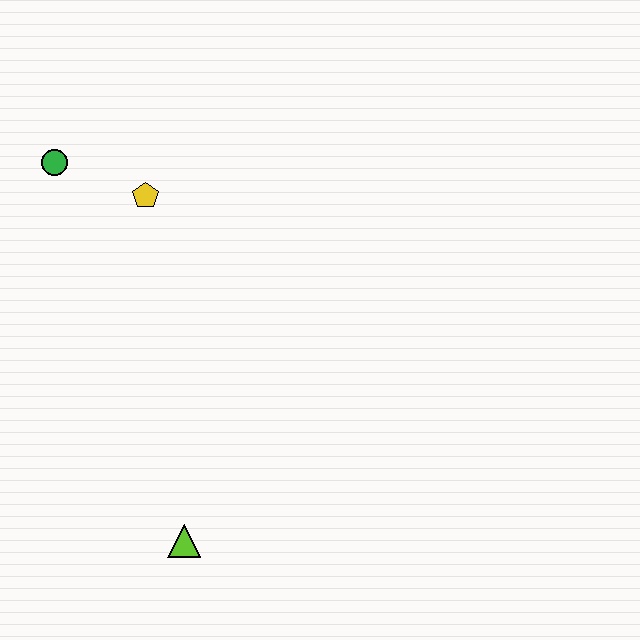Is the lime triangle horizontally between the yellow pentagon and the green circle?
No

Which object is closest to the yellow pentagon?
The green circle is closest to the yellow pentagon.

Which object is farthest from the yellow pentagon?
The lime triangle is farthest from the yellow pentagon.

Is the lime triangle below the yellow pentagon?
Yes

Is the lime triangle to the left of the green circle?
No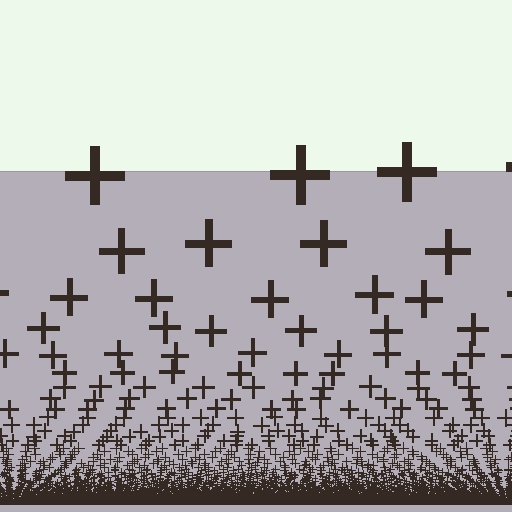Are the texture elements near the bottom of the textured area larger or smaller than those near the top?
Smaller. The gradient is inverted — elements near the bottom are smaller and denser.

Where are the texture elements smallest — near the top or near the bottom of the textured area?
Near the bottom.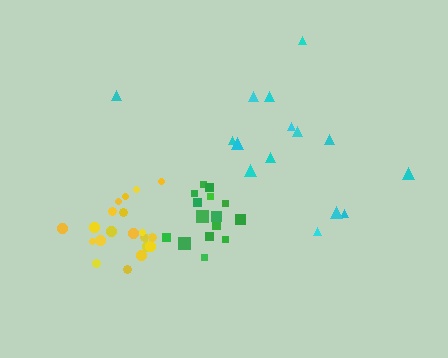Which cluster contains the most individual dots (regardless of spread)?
Yellow (20).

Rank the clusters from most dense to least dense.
yellow, green, cyan.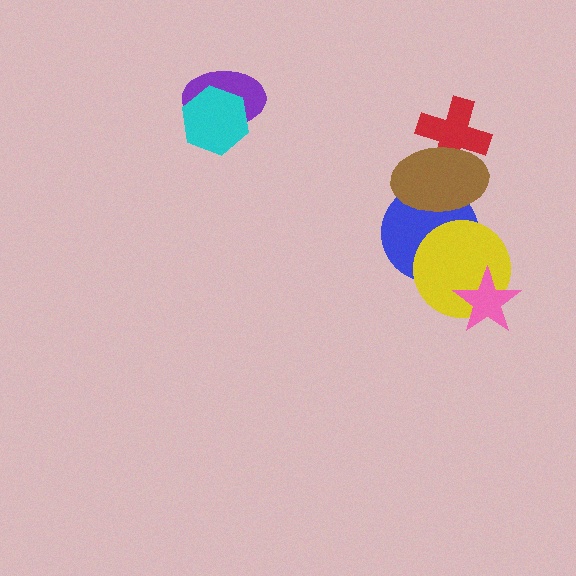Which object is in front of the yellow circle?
The pink star is in front of the yellow circle.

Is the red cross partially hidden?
Yes, it is partially covered by another shape.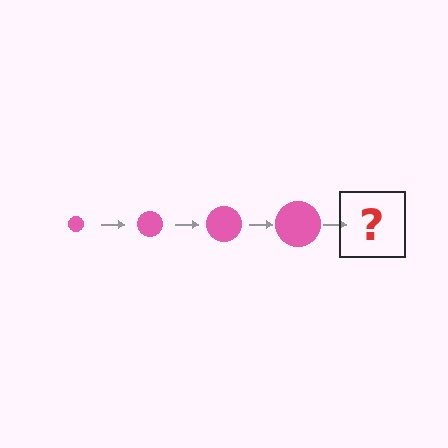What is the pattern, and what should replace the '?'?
The pattern is that the circle gets progressively larger each step. The '?' should be a pink circle, larger than the previous one.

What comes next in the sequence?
The next element should be a pink circle, larger than the previous one.